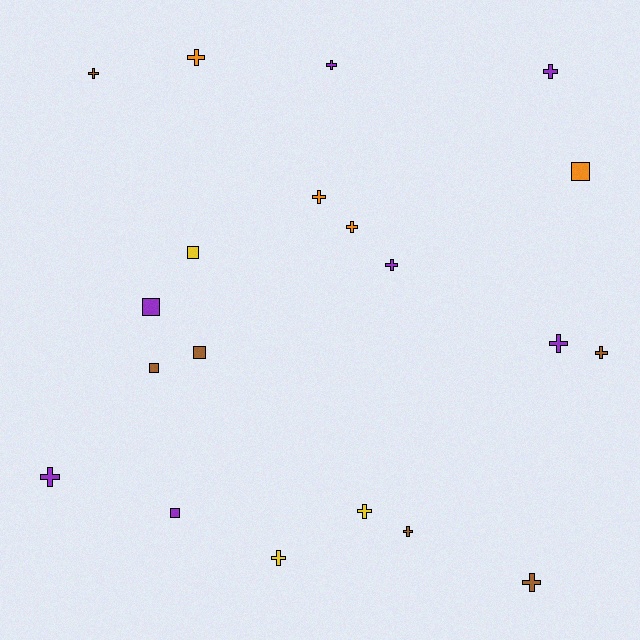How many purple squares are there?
There are 2 purple squares.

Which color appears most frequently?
Purple, with 7 objects.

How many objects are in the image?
There are 20 objects.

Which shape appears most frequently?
Cross, with 14 objects.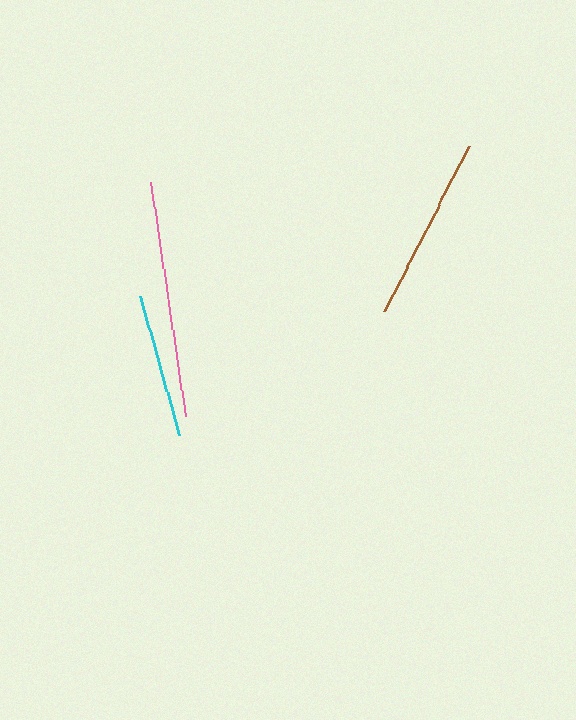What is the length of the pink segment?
The pink segment is approximately 236 pixels long.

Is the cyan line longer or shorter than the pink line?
The pink line is longer than the cyan line.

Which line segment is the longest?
The pink line is the longest at approximately 236 pixels.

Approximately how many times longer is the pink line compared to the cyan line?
The pink line is approximately 1.6 times the length of the cyan line.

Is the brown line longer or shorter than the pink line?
The pink line is longer than the brown line.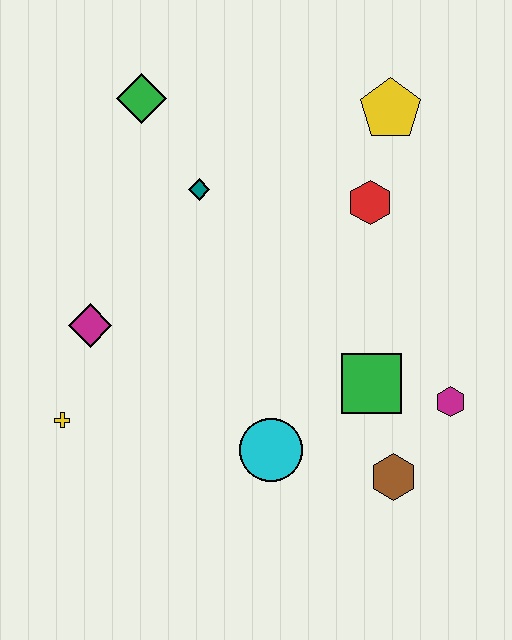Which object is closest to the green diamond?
The teal diamond is closest to the green diamond.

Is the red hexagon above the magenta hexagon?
Yes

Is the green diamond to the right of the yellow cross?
Yes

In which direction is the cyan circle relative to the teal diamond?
The cyan circle is below the teal diamond.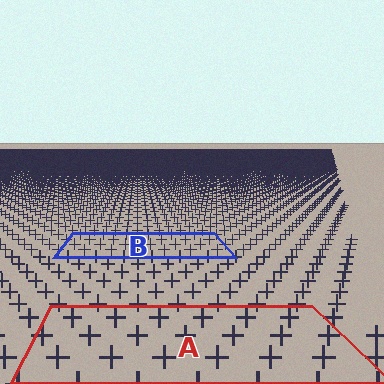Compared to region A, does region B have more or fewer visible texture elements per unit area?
Region B has more texture elements per unit area — they are packed more densely because it is farther away.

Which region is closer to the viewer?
Region A is closer. The texture elements there are larger and more spread out.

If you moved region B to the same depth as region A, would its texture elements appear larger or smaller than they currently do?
They would appear larger. At a closer depth, the same texture elements are projected at a bigger on-screen size.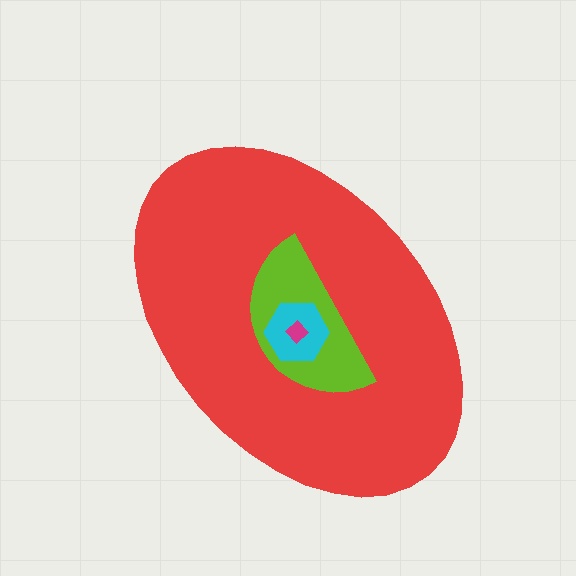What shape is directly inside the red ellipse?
The lime semicircle.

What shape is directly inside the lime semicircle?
The cyan hexagon.